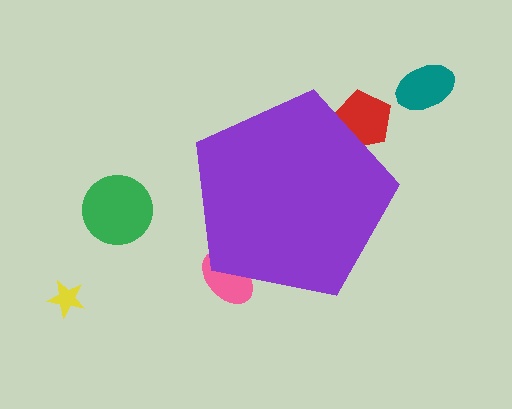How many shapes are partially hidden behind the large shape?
2 shapes are partially hidden.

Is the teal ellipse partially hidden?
No, the teal ellipse is fully visible.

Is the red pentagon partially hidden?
Yes, the red pentagon is partially hidden behind the purple pentagon.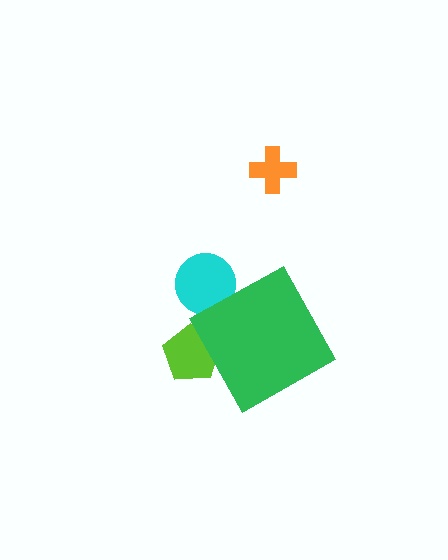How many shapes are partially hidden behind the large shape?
2 shapes are partially hidden.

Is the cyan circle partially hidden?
Yes, the cyan circle is partially hidden behind the green diamond.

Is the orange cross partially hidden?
No, the orange cross is fully visible.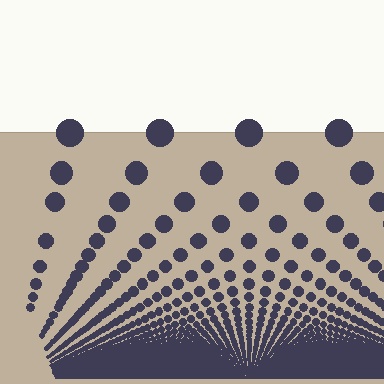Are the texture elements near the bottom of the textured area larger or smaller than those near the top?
Smaller. The gradient is inverted — elements near the bottom are smaller and denser.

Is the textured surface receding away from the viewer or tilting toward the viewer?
The surface appears to tilt toward the viewer. Texture elements get larger and sparser toward the top.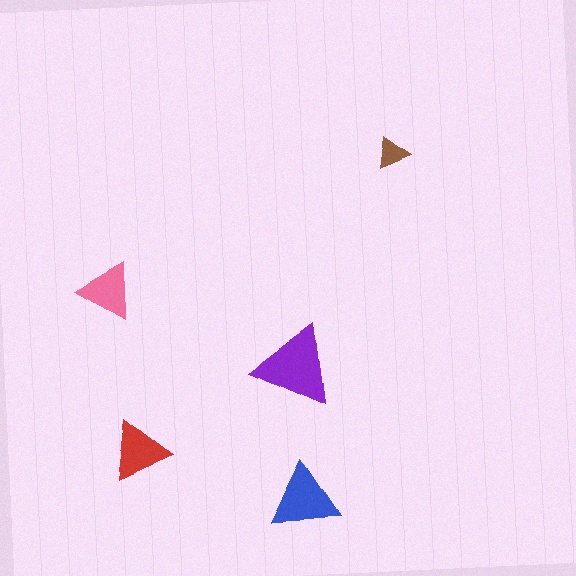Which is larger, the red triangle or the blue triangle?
The blue one.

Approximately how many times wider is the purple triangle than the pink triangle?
About 1.5 times wider.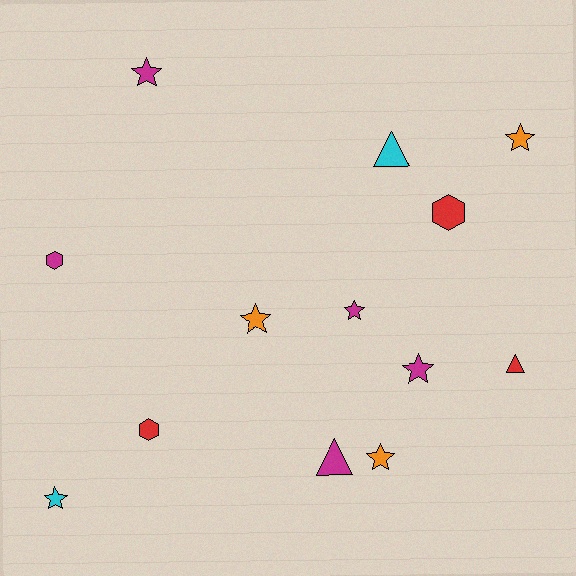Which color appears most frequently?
Magenta, with 5 objects.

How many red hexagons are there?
There are 2 red hexagons.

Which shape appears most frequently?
Star, with 7 objects.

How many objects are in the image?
There are 13 objects.